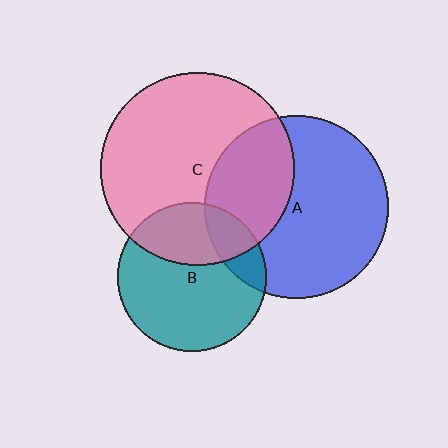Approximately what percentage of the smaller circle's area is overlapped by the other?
Approximately 15%.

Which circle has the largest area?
Circle C (pink).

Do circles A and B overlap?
Yes.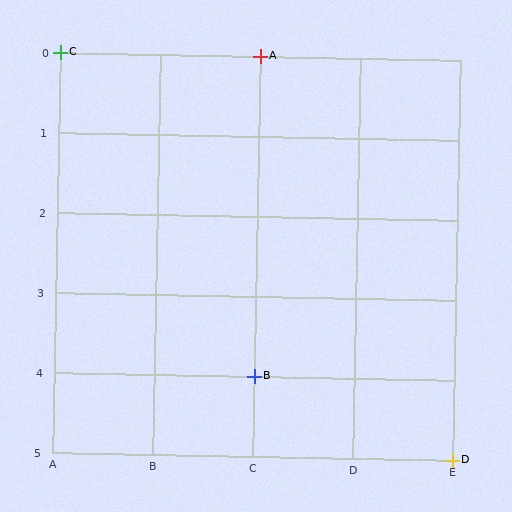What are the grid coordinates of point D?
Point D is at grid coordinates (E, 5).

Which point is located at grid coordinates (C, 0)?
Point A is at (C, 0).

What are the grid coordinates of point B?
Point B is at grid coordinates (C, 4).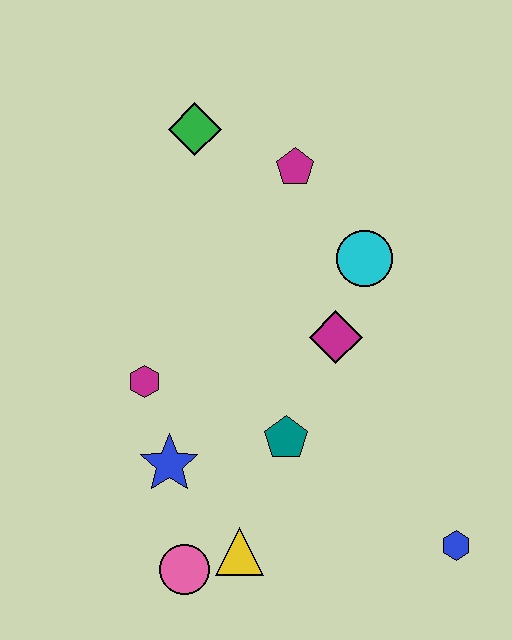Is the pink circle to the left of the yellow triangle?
Yes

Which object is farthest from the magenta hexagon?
The blue hexagon is farthest from the magenta hexagon.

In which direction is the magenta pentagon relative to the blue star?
The magenta pentagon is above the blue star.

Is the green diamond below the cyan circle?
No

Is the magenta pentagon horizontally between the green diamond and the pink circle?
No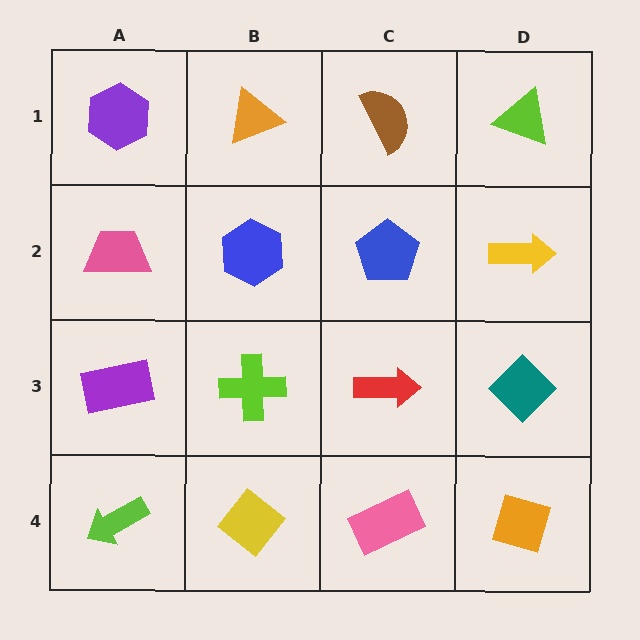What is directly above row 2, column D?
A lime triangle.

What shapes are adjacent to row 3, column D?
A yellow arrow (row 2, column D), an orange diamond (row 4, column D), a red arrow (row 3, column C).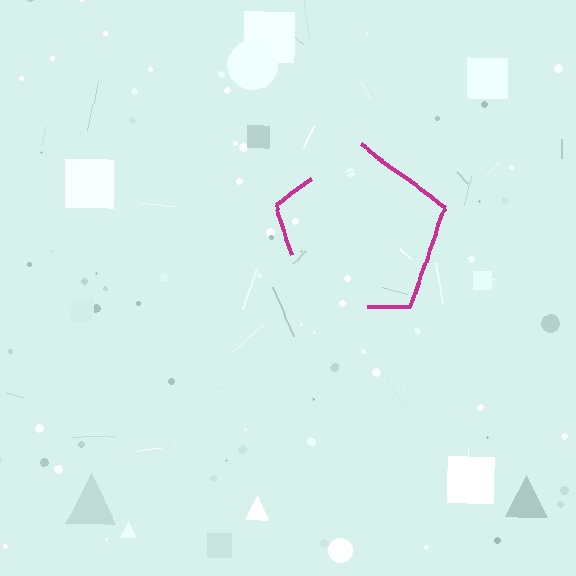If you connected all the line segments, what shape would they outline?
They would outline a pentagon.